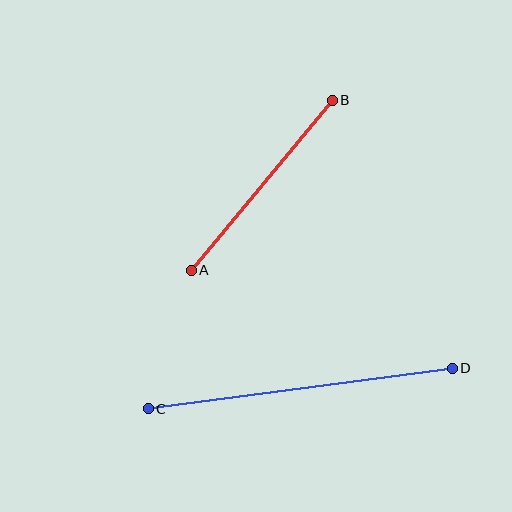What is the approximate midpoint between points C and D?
The midpoint is at approximately (300, 388) pixels.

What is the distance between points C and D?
The distance is approximately 307 pixels.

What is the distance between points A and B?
The distance is approximately 221 pixels.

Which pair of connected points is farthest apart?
Points C and D are farthest apart.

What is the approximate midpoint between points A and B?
The midpoint is at approximately (262, 185) pixels.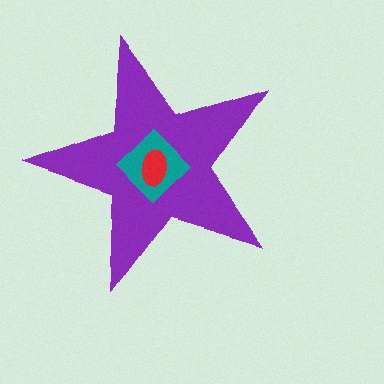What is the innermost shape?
The red ellipse.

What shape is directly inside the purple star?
The teal diamond.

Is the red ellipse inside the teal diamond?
Yes.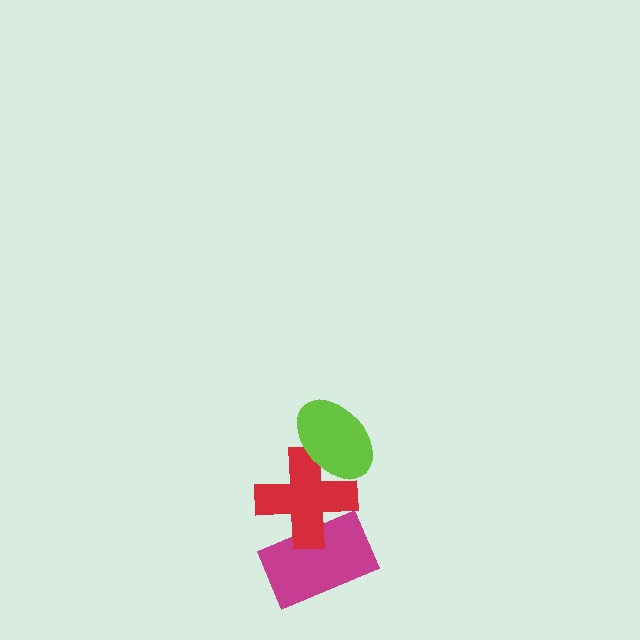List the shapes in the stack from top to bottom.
From top to bottom: the lime ellipse, the red cross, the magenta rectangle.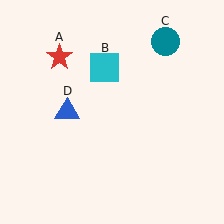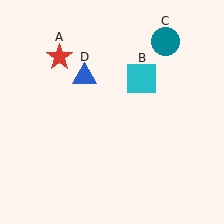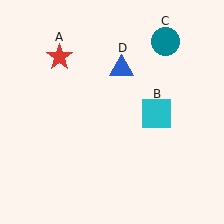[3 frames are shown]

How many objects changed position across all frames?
2 objects changed position: cyan square (object B), blue triangle (object D).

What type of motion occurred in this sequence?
The cyan square (object B), blue triangle (object D) rotated clockwise around the center of the scene.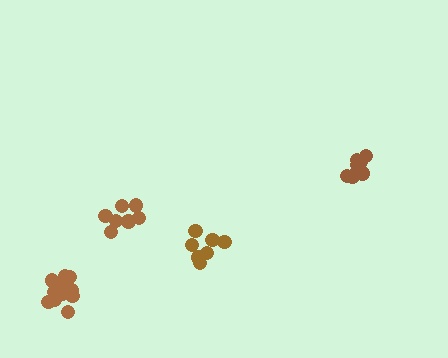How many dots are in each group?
Group 1: 7 dots, Group 2: 13 dots, Group 3: 7 dots, Group 4: 7 dots (34 total).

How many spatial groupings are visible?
There are 4 spatial groupings.